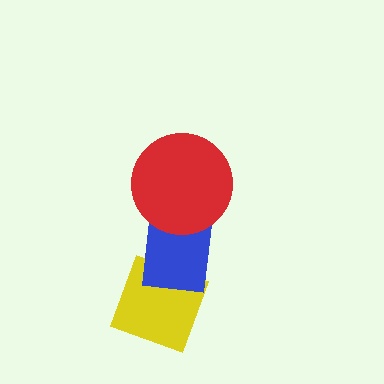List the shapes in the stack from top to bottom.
From top to bottom: the red circle, the blue rectangle, the yellow diamond.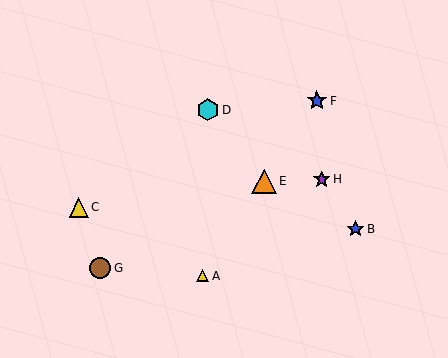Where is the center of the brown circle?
The center of the brown circle is at (100, 268).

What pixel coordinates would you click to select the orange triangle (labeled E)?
Click at (264, 181) to select the orange triangle E.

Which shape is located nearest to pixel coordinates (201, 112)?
The cyan hexagon (labeled D) at (208, 110) is nearest to that location.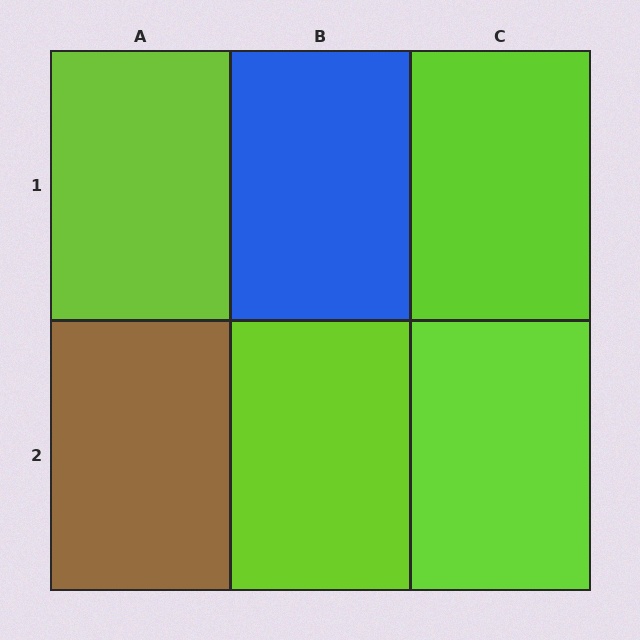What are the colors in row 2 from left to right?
Brown, lime, lime.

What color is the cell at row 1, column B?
Blue.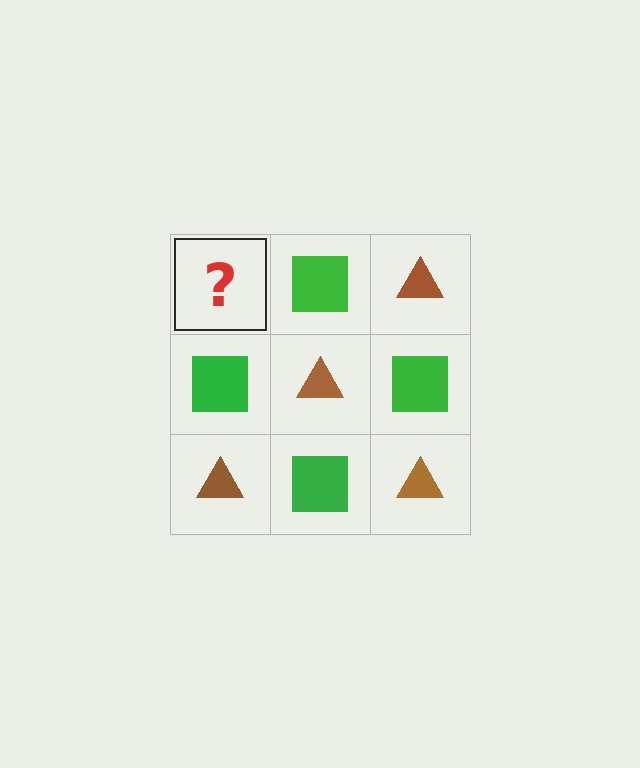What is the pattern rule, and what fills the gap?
The rule is that it alternates brown triangle and green square in a checkerboard pattern. The gap should be filled with a brown triangle.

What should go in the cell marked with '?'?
The missing cell should contain a brown triangle.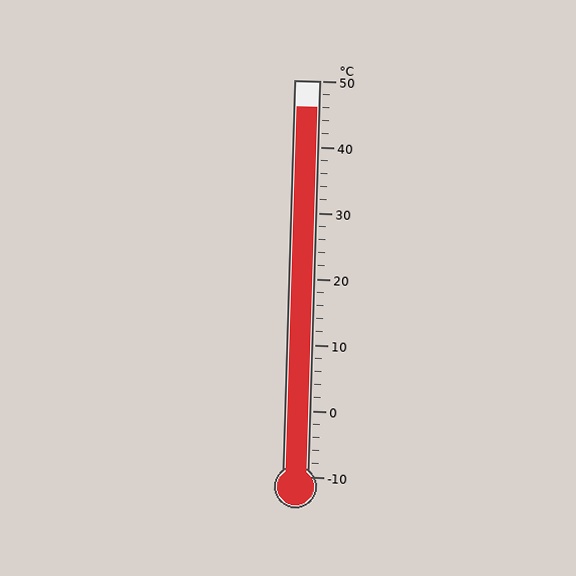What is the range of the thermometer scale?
The thermometer scale ranges from -10°C to 50°C.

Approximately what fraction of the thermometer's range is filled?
The thermometer is filled to approximately 95% of its range.